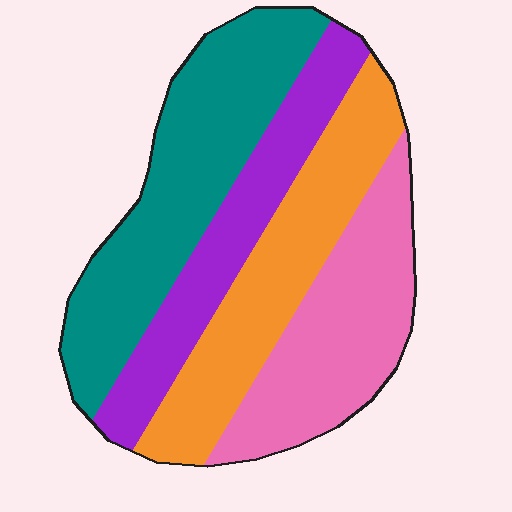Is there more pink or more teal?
Teal.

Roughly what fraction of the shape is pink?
Pink covers around 25% of the shape.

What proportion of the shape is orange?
Orange takes up about one quarter (1/4) of the shape.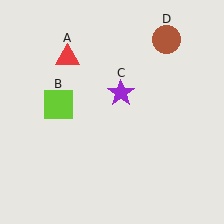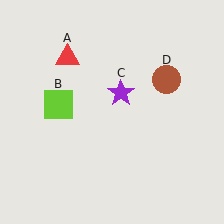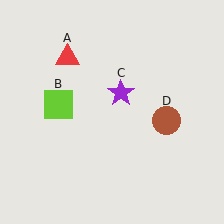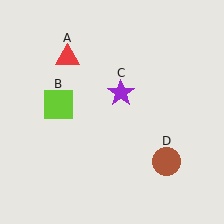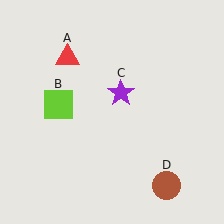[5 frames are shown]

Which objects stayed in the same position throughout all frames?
Red triangle (object A) and lime square (object B) and purple star (object C) remained stationary.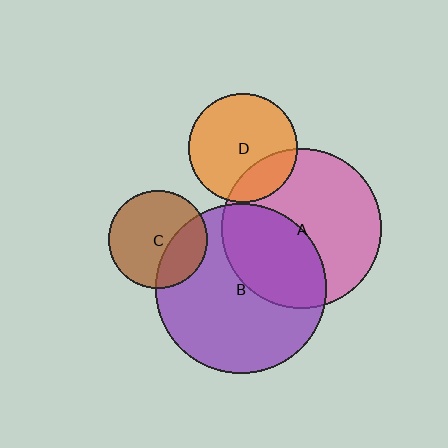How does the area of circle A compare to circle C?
Approximately 2.7 times.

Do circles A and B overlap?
Yes.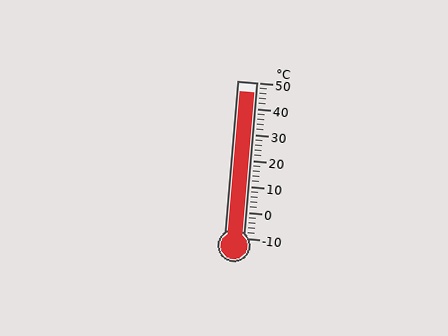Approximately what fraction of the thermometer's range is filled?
The thermometer is filled to approximately 95% of its range.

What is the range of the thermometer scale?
The thermometer scale ranges from -10°C to 50°C.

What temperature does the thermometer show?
The thermometer shows approximately 46°C.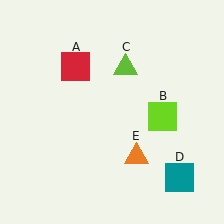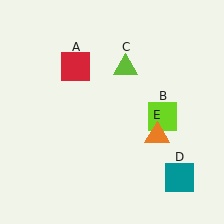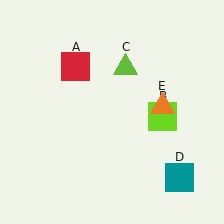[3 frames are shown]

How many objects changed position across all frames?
1 object changed position: orange triangle (object E).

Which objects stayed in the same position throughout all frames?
Red square (object A) and lime square (object B) and lime triangle (object C) and teal square (object D) remained stationary.